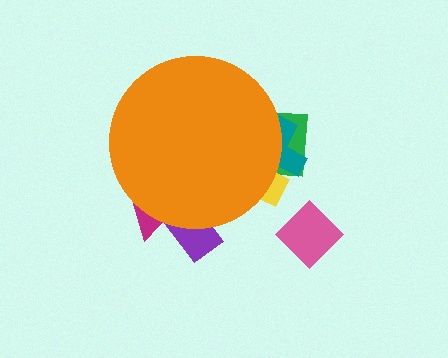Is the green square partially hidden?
Yes, the green square is partially hidden behind the orange circle.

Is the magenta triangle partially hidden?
Yes, the magenta triangle is partially hidden behind the orange circle.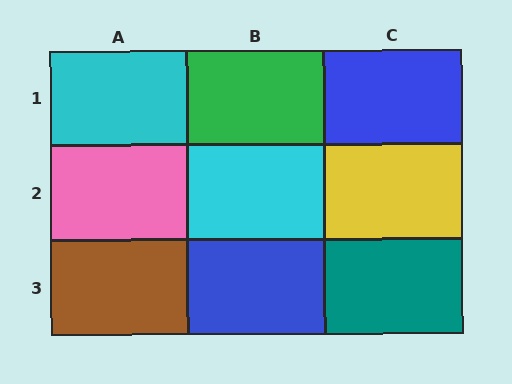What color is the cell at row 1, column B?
Green.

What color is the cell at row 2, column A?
Pink.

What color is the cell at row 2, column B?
Cyan.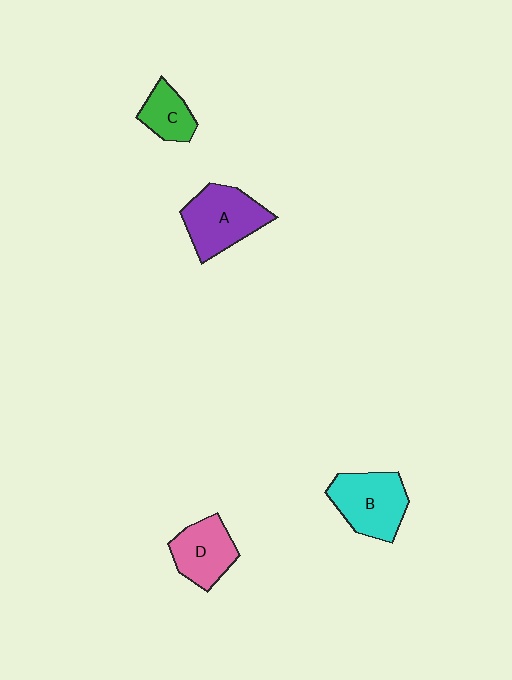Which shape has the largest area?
Shape A (purple).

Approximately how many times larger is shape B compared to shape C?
Approximately 1.8 times.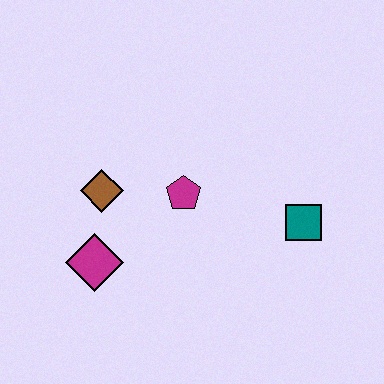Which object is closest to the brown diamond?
The magenta diamond is closest to the brown diamond.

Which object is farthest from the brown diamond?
The teal square is farthest from the brown diamond.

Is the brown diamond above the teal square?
Yes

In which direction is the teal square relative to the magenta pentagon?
The teal square is to the right of the magenta pentagon.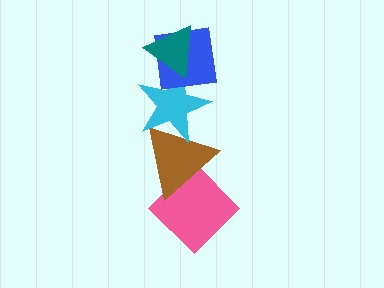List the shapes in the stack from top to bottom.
From top to bottom: the teal triangle, the blue square, the cyan star, the brown triangle, the pink diamond.